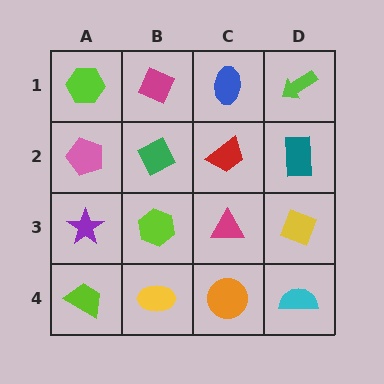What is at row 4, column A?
A lime trapezoid.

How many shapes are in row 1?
4 shapes.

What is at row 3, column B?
A lime hexagon.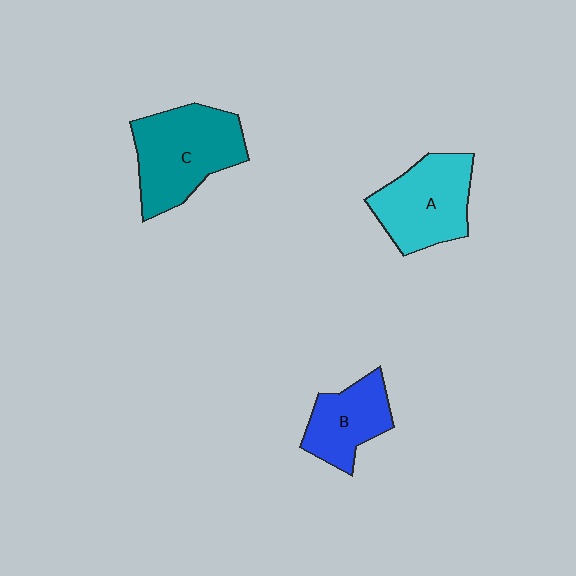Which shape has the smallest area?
Shape B (blue).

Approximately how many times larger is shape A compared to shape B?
Approximately 1.3 times.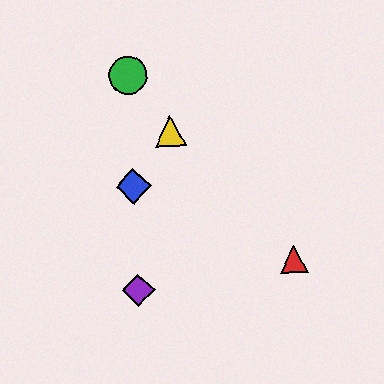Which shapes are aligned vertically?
The blue diamond, the green circle, the purple diamond are aligned vertically.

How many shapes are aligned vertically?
3 shapes (the blue diamond, the green circle, the purple diamond) are aligned vertically.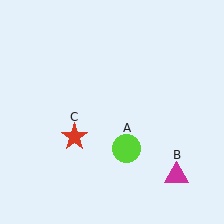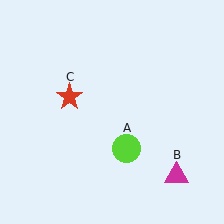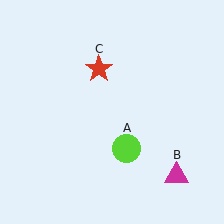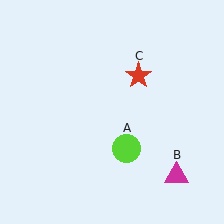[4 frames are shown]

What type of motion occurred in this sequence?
The red star (object C) rotated clockwise around the center of the scene.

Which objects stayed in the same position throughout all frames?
Lime circle (object A) and magenta triangle (object B) remained stationary.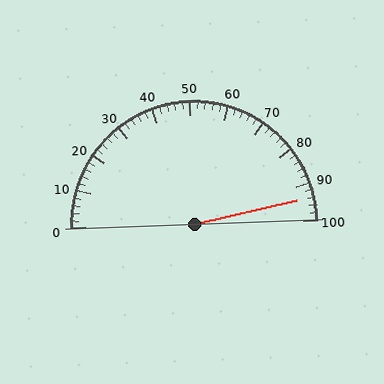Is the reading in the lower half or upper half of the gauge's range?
The reading is in the upper half of the range (0 to 100).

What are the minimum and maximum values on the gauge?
The gauge ranges from 0 to 100.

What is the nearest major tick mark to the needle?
The nearest major tick mark is 90.